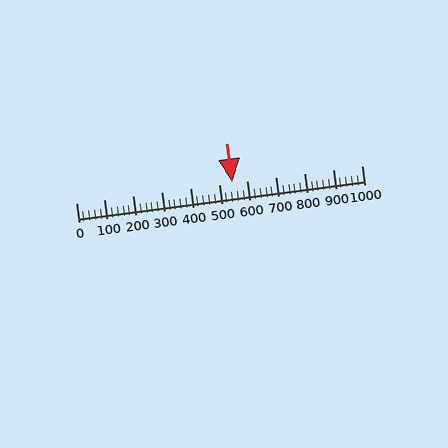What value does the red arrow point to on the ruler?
The red arrow points to approximately 546.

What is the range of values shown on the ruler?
The ruler shows values from 0 to 1000.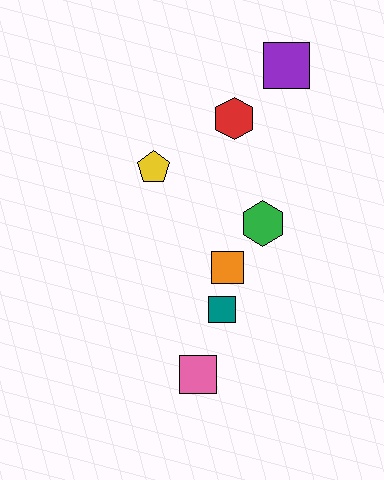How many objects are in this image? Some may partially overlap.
There are 7 objects.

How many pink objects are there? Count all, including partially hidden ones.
There is 1 pink object.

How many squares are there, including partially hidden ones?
There are 4 squares.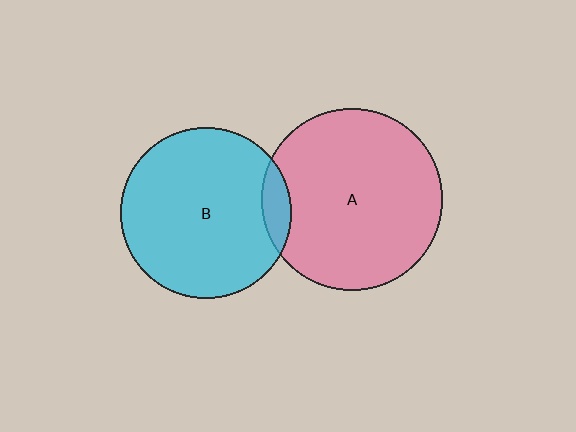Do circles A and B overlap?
Yes.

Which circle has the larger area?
Circle A (pink).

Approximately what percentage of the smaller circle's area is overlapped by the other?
Approximately 10%.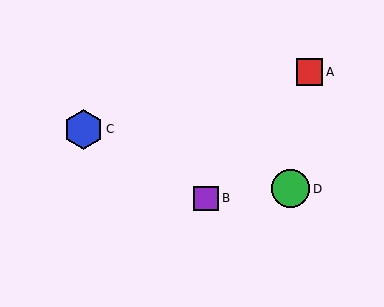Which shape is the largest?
The blue hexagon (labeled C) is the largest.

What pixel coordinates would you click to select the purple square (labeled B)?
Click at (206, 198) to select the purple square B.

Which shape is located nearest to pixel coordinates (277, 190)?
The green circle (labeled D) at (290, 189) is nearest to that location.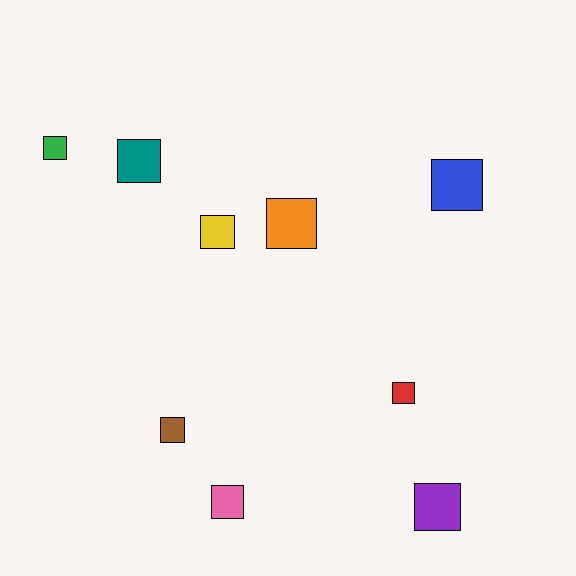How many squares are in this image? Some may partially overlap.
There are 9 squares.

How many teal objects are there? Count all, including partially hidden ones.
There is 1 teal object.